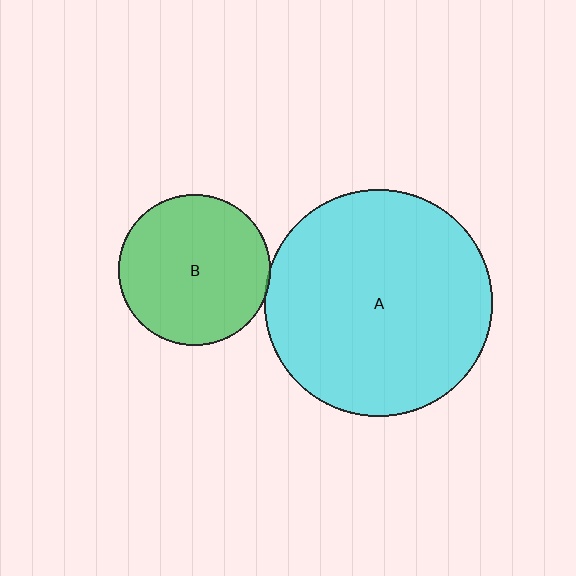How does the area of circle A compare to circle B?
Approximately 2.2 times.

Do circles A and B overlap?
Yes.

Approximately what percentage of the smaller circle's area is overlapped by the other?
Approximately 5%.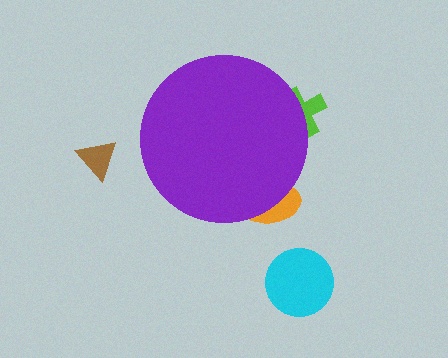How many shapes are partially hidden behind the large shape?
2 shapes are partially hidden.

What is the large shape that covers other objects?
A purple circle.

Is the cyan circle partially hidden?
No, the cyan circle is fully visible.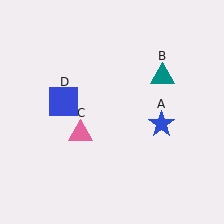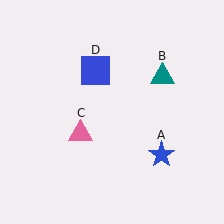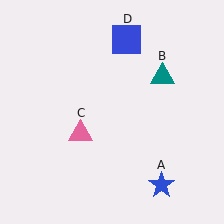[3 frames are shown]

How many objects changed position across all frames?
2 objects changed position: blue star (object A), blue square (object D).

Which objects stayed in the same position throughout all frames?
Teal triangle (object B) and pink triangle (object C) remained stationary.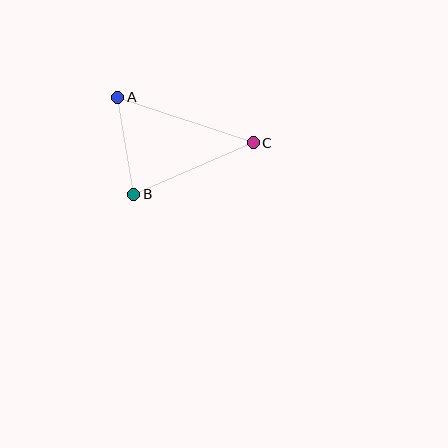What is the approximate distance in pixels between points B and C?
The distance between B and C is approximately 130 pixels.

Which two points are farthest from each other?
Points A and C are farthest from each other.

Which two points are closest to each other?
Points A and B are closest to each other.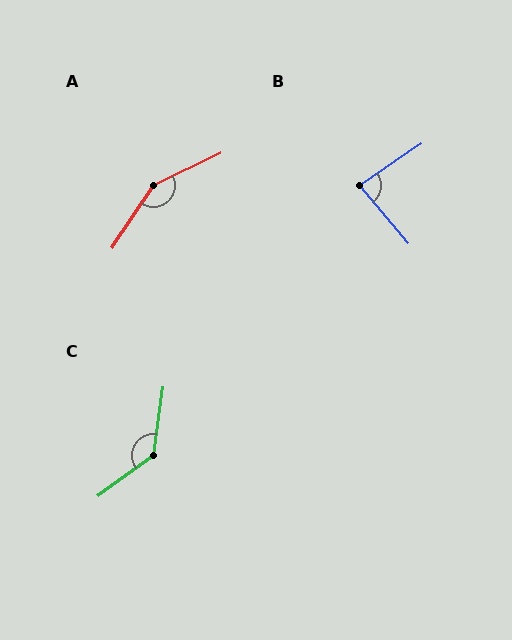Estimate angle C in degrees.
Approximately 135 degrees.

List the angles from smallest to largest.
B (84°), C (135°), A (150°).